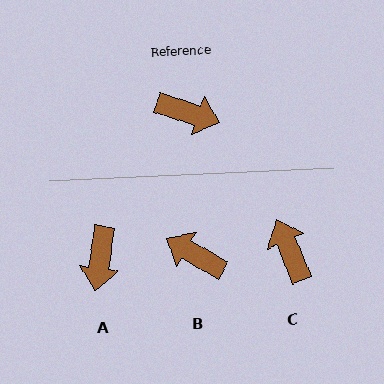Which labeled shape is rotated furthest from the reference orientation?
B, about 168 degrees away.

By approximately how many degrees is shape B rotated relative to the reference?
Approximately 168 degrees counter-clockwise.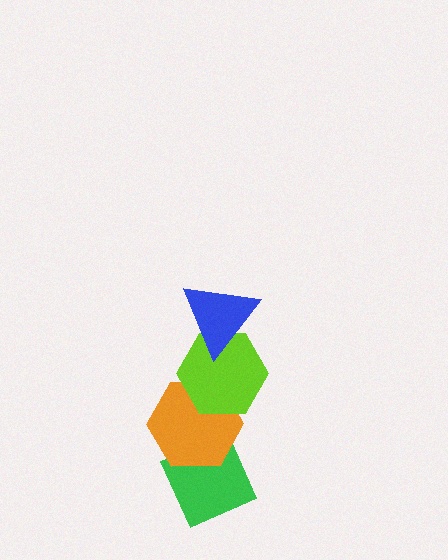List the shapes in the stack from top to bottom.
From top to bottom: the blue triangle, the lime hexagon, the orange hexagon, the green diamond.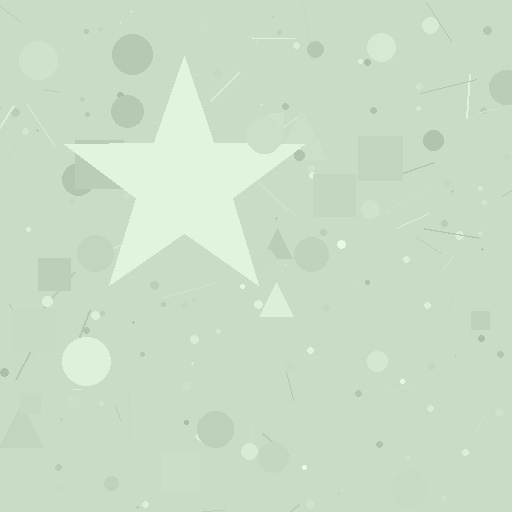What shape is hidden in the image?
A star is hidden in the image.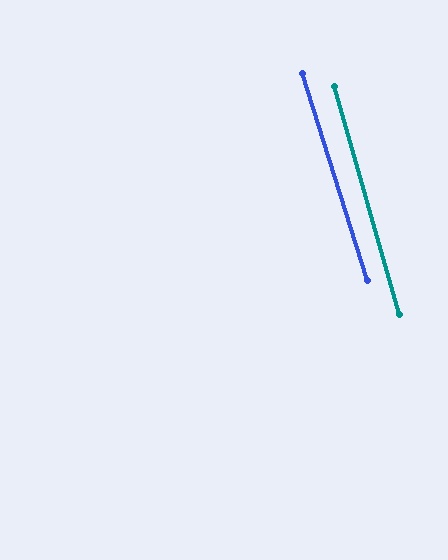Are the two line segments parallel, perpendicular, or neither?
Parallel — their directions differ by only 1.2°.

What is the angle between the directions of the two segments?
Approximately 1 degree.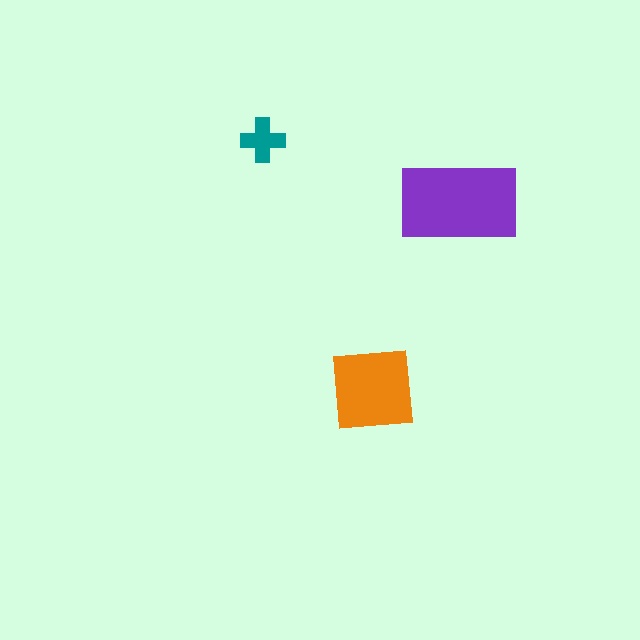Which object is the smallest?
The teal cross.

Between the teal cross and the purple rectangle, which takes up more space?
The purple rectangle.